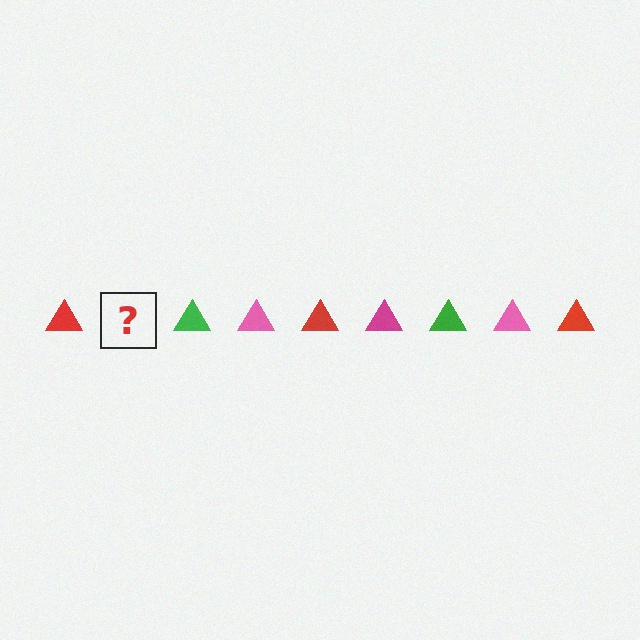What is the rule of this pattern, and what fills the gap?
The rule is that the pattern cycles through red, magenta, green, pink triangles. The gap should be filled with a magenta triangle.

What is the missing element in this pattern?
The missing element is a magenta triangle.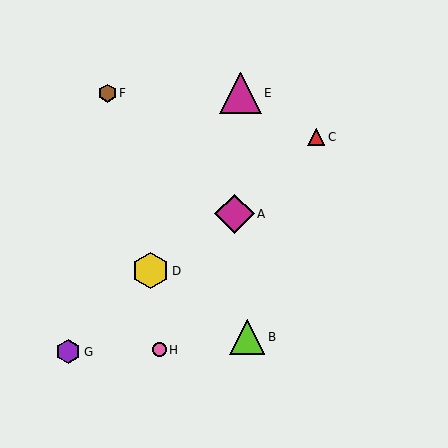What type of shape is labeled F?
Shape F is a brown hexagon.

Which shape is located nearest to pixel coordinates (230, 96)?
The magenta triangle (labeled E) at (240, 93) is nearest to that location.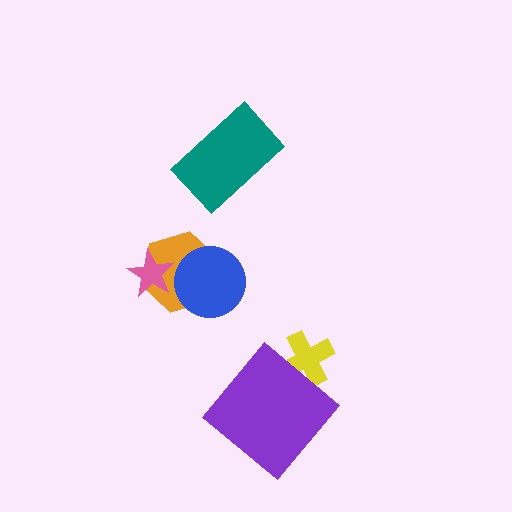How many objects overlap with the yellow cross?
1 object overlaps with the yellow cross.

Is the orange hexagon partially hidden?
Yes, it is partially covered by another shape.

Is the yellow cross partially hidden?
Yes, it is partially covered by another shape.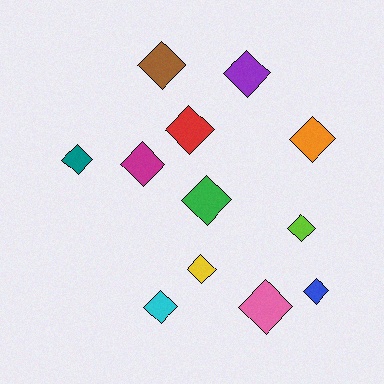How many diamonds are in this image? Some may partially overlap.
There are 12 diamonds.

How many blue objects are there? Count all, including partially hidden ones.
There is 1 blue object.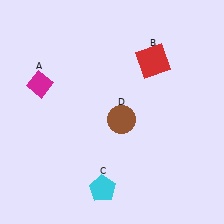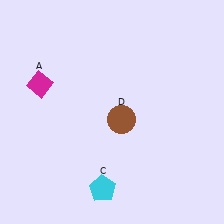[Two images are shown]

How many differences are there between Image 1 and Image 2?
There is 1 difference between the two images.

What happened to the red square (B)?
The red square (B) was removed in Image 2. It was in the top-right area of Image 1.